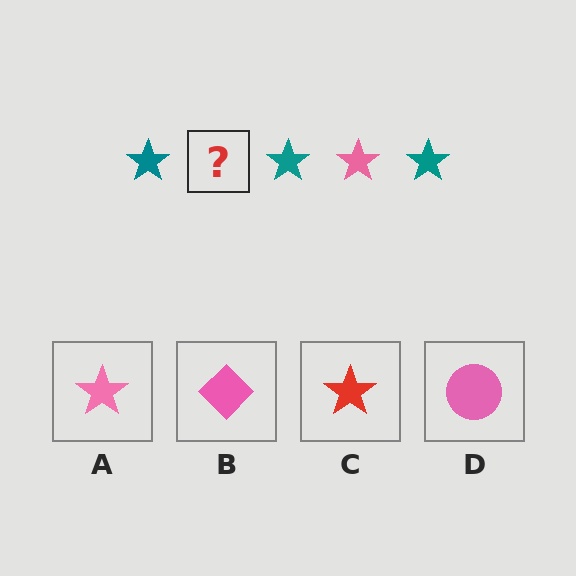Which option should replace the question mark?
Option A.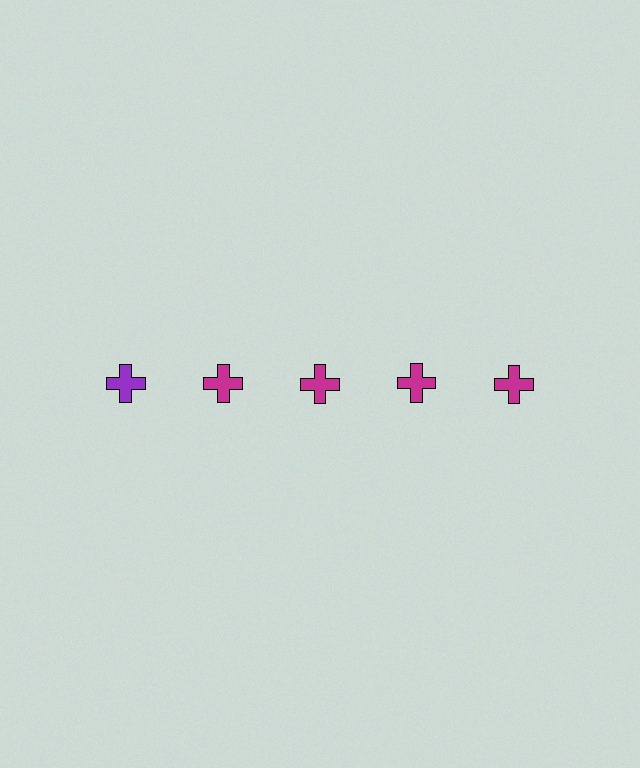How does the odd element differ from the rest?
It has a different color: purple instead of magenta.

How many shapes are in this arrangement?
There are 5 shapes arranged in a grid pattern.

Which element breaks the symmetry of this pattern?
The purple cross in the top row, leftmost column breaks the symmetry. All other shapes are magenta crosses.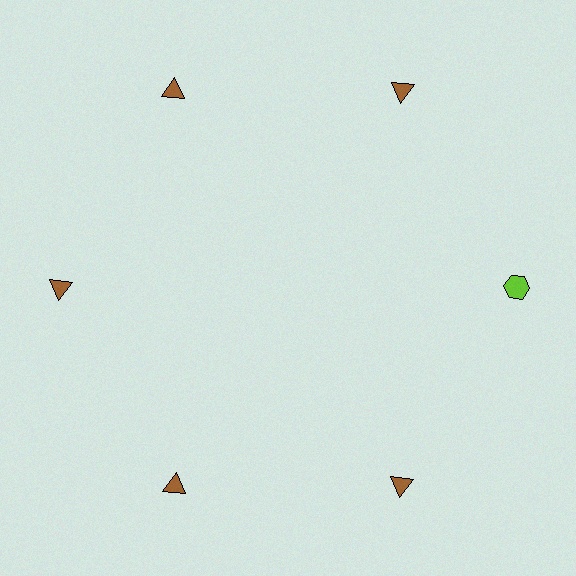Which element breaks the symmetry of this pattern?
The lime hexagon at roughly the 3 o'clock position breaks the symmetry. All other shapes are brown triangles.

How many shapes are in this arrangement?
There are 6 shapes arranged in a ring pattern.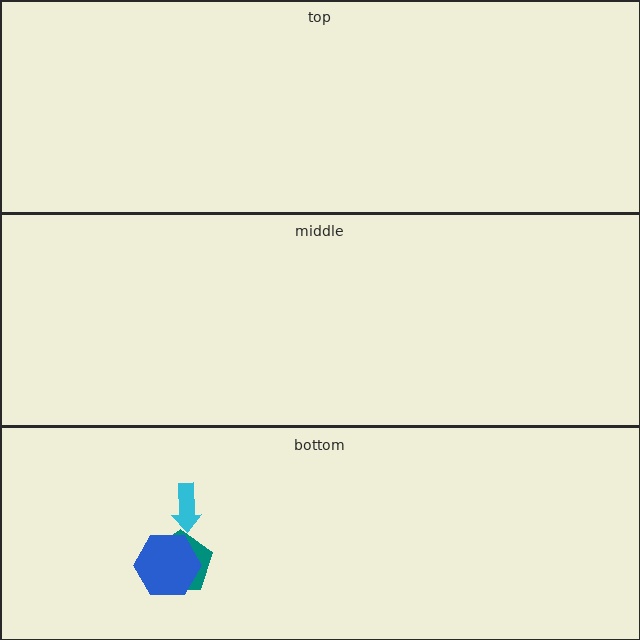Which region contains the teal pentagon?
The bottom region.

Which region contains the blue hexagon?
The bottom region.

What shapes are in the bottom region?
The teal pentagon, the cyan arrow, the blue hexagon.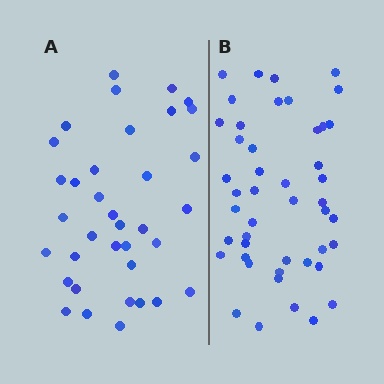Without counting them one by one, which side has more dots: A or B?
Region B (the right region) has more dots.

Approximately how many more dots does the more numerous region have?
Region B has roughly 10 or so more dots than region A.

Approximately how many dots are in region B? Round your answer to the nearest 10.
About 50 dots. (The exact count is 46, which rounds to 50.)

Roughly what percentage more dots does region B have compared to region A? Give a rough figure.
About 30% more.